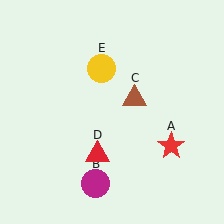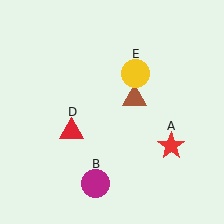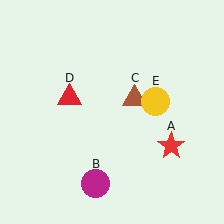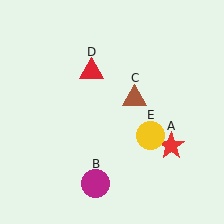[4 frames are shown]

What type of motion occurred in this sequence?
The red triangle (object D), yellow circle (object E) rotated clockwise around the center of the scene.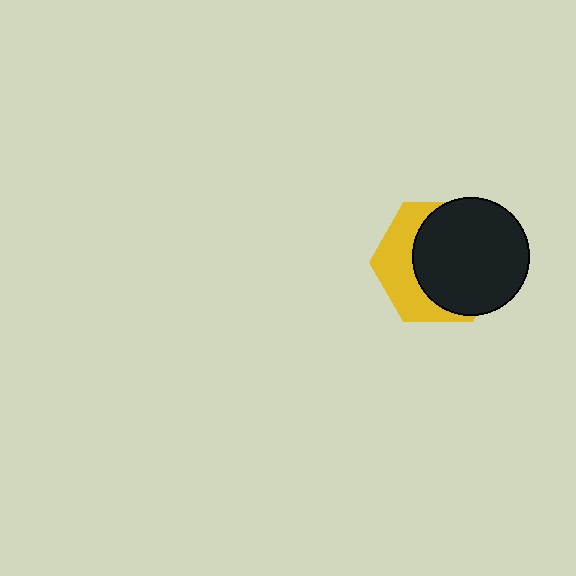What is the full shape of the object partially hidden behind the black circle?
The partially hidden object is a yellow hexagon.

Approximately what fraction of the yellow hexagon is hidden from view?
Roughly 62% of the yellow hexagon is hidden behind the black circle.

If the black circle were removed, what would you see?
You would see the complete yellow hexagon.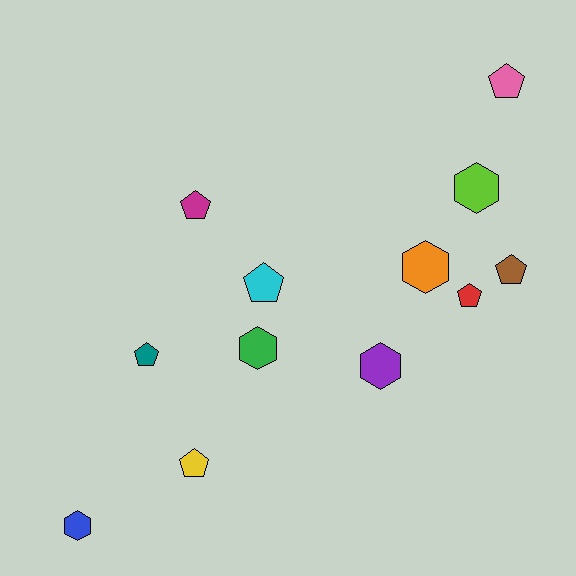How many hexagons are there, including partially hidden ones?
There are 5 hexagons.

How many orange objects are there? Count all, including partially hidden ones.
There is 1 orange object.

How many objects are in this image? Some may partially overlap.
There are 12 objects.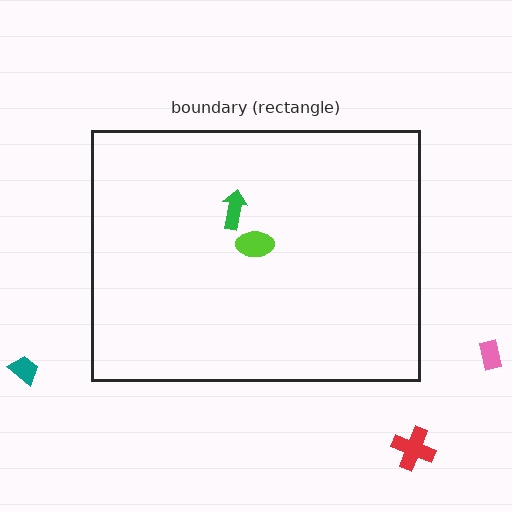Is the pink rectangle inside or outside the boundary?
Outside.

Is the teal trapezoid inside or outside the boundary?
Outside.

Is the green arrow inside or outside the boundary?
Inside.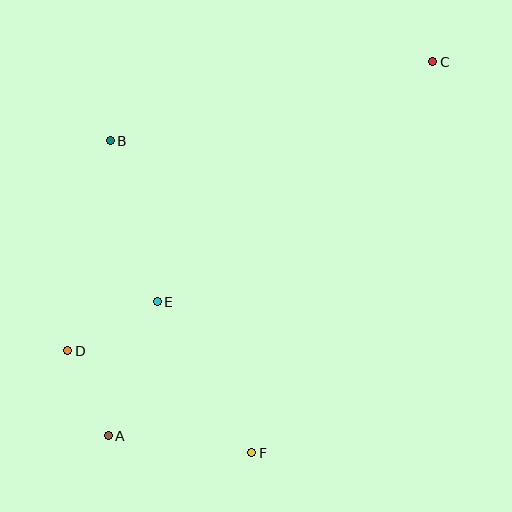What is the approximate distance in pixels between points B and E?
The distance between B and E is approximately 168 pixels.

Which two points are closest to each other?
Points A and D are closest to each other.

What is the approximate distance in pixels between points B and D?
The distance between B and D is approximately 214 pixels.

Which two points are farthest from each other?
Points A and C are farthest from each other.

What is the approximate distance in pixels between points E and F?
The distance between E and F is approximately 178 pixels.